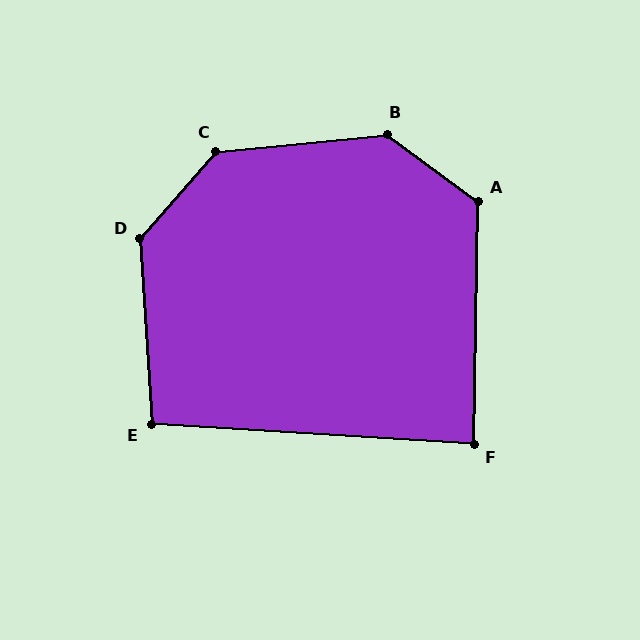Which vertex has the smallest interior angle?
F, at approximately 87 degrees.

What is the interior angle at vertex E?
Approximately 97 degrees (obtuse).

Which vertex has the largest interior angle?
B, at approximately 137 degrees.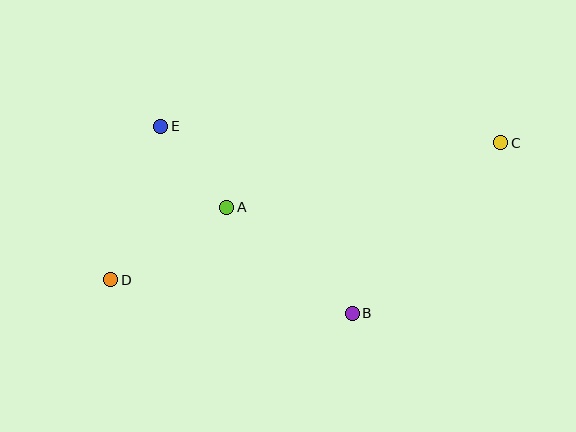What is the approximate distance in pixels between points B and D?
The distance between B and D is approximately 244 pixels.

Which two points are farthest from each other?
Points C and D are farthest from each other.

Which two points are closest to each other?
Points A and E are closest to each other.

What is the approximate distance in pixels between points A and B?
The distance between A and B is approximately 164 pixels.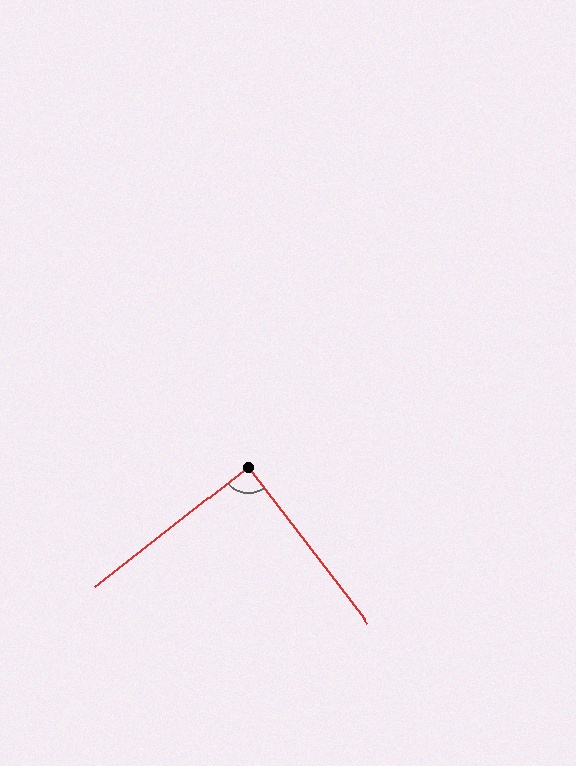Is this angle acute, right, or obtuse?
It is approximately a right angle.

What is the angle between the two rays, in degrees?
Approximately 89 degrees.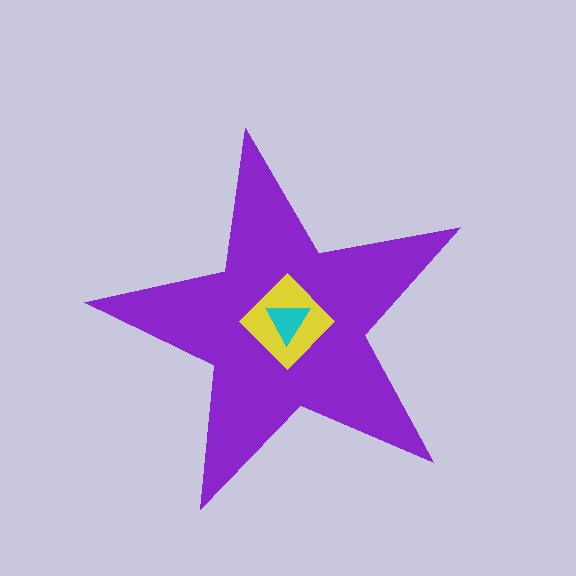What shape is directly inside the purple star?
The yellow diamond.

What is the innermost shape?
The cyan triangle.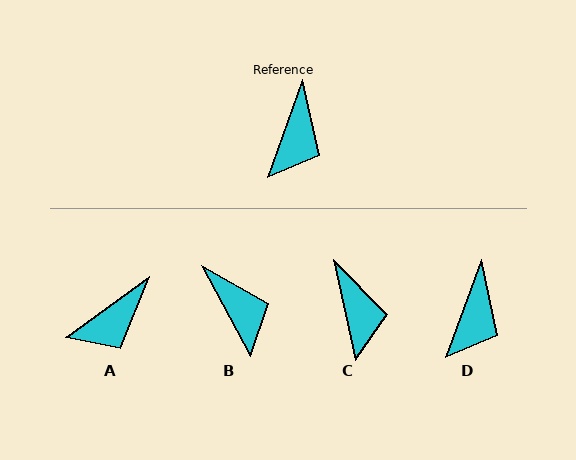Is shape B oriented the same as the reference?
No, it is off by about 48 degrees.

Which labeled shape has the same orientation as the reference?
D.